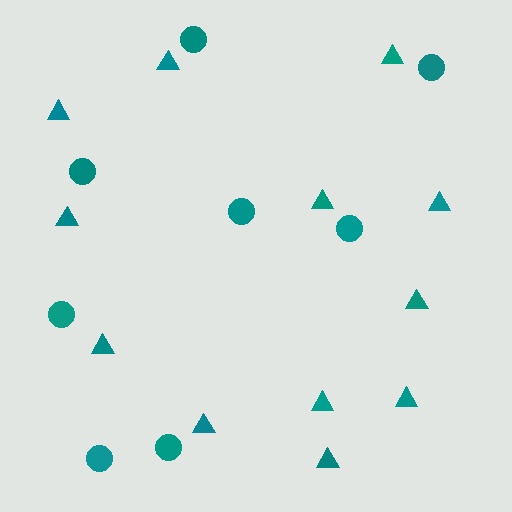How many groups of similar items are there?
There are 2 groups: one group of circles (8) and one group of triangles (12).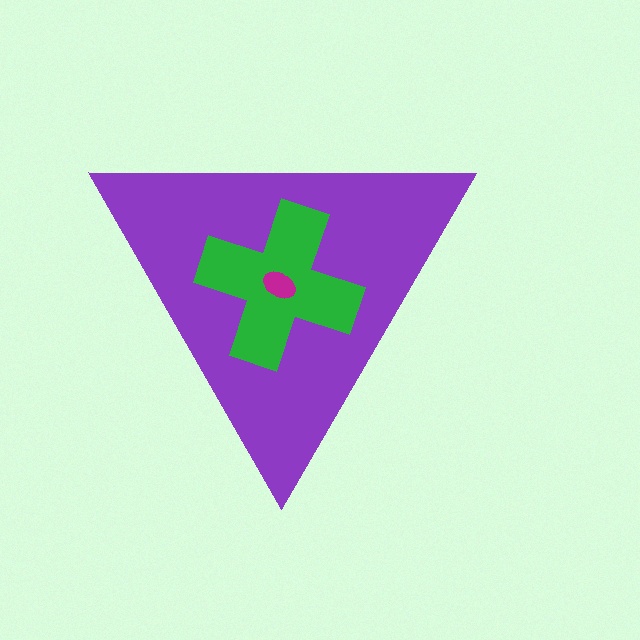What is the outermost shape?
The purple triangle.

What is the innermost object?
The magenta ellipse.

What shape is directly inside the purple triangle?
The green cross.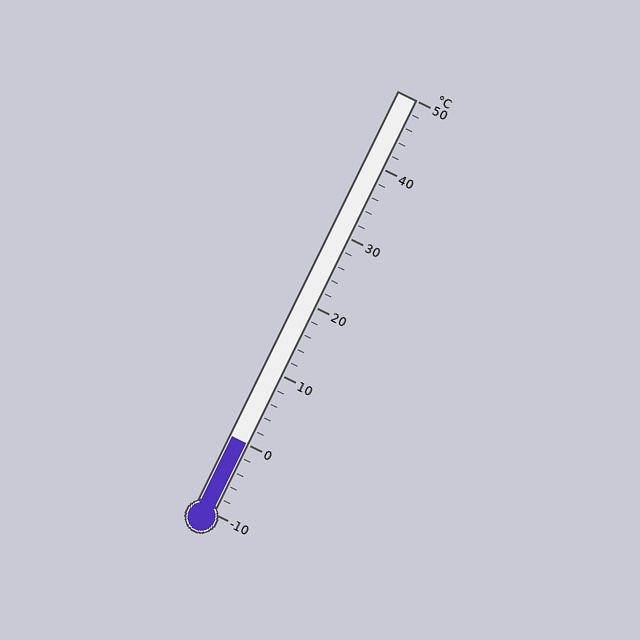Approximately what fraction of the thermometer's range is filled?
The thermometer is filled to approximately 15% of its range.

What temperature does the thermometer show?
The thermometer shows approximately 0°C.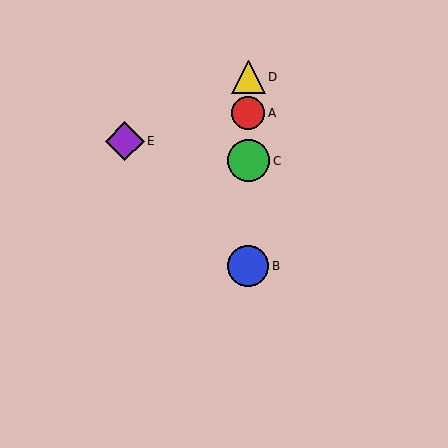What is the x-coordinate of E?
Object E is at x≈125.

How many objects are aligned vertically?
4 objects (A, B, C, D) are aligned vertically.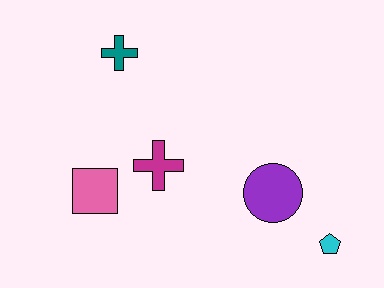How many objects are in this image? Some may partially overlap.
There are 5 objects.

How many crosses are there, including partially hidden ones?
There are 2 crosses.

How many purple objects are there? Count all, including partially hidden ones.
There is 1 purple object.